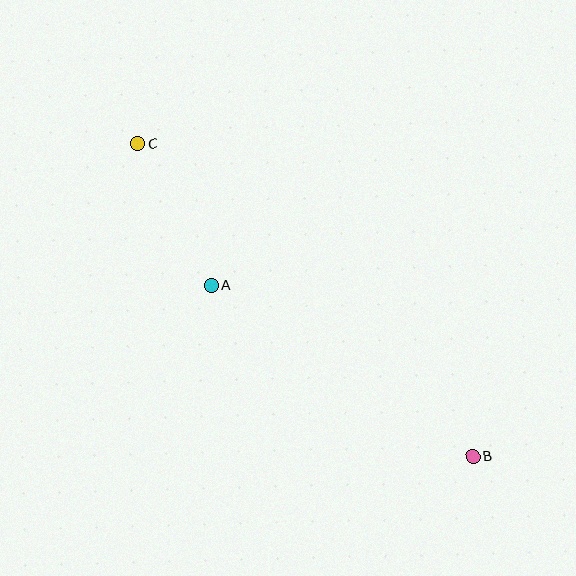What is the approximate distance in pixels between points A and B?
The distance between A and B is approximately 313 pixels.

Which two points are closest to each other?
Points A and C are closest to each other.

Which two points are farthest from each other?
Points B and C are farthest from each other.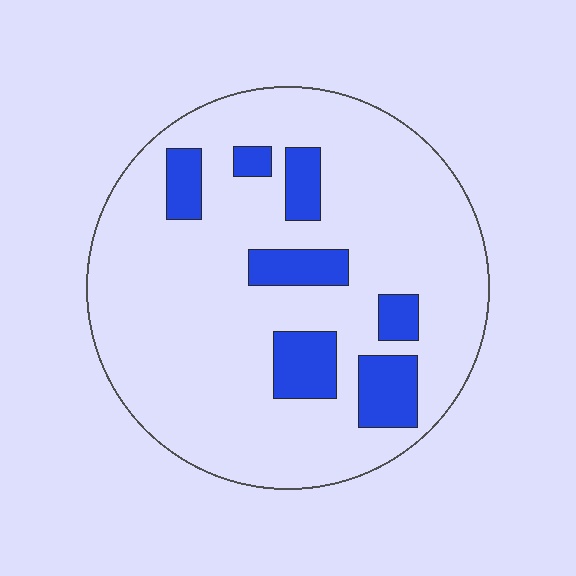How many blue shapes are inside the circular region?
7.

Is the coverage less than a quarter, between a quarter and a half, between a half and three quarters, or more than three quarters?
Less than a quarter.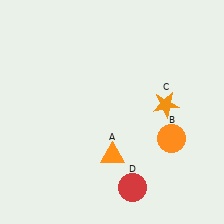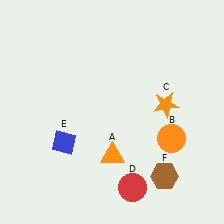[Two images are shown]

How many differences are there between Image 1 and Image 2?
There are 2 differences between the two images.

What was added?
A blue diamond (E), a brown hexagon (F) were added in Image 2.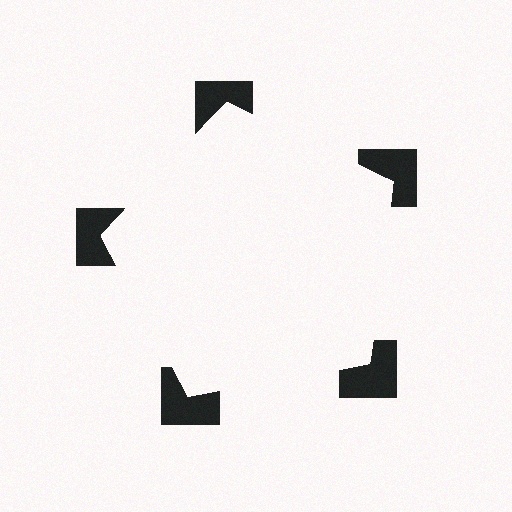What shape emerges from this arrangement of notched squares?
An illusory pentagon — its edges are inferred from the aligned wedge cuts in the notched squares, not physically drawn.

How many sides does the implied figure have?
5 sides.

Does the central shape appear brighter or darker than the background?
It typically appears slightly brighter than the background, even though no actual brightness change is drawn.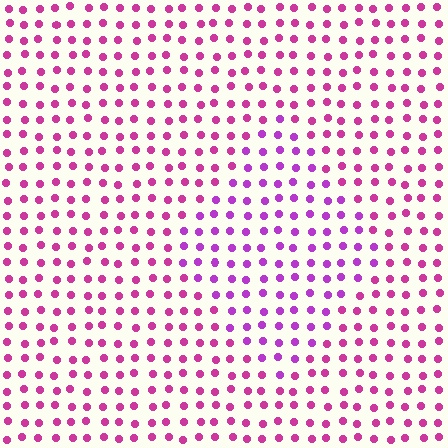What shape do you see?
I see a diamond.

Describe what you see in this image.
The image is filled with small magenta elements in a uniform arrangement. A diamond-shaped region is visible where the elements are tinted to a slightly different hue, forming a subtle color boundary.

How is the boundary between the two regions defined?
The boundary is defined purely by a slight shift in hue (about 28 degrees). Spacing, size, and orientation are identical on both sides.